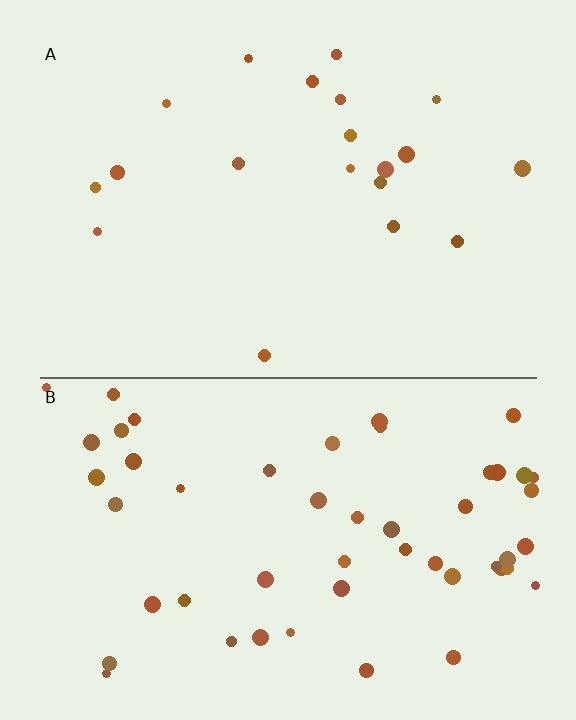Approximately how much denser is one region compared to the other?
Approximately 2.6× — region B over region A.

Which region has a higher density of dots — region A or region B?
B (the bottom).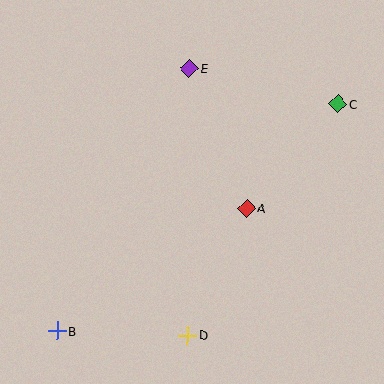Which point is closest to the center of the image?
Point A at (247, 208) is closest to the center.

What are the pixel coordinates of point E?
Point E is at (189, 68).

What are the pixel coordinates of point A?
Point A is at (247, 208).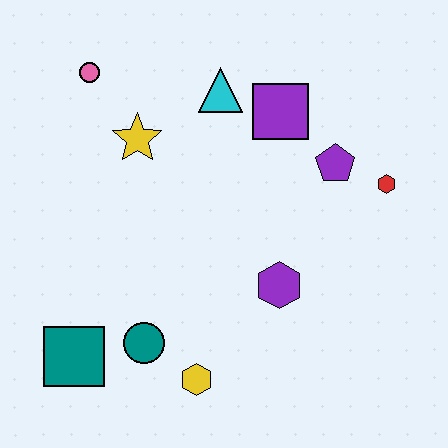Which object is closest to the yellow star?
The pink circle is closest to the yellow star.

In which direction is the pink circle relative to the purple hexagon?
The pink circle is above the purple hexagon.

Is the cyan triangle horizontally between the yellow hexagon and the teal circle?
No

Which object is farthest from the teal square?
The red hexagon is farthest from the teal square.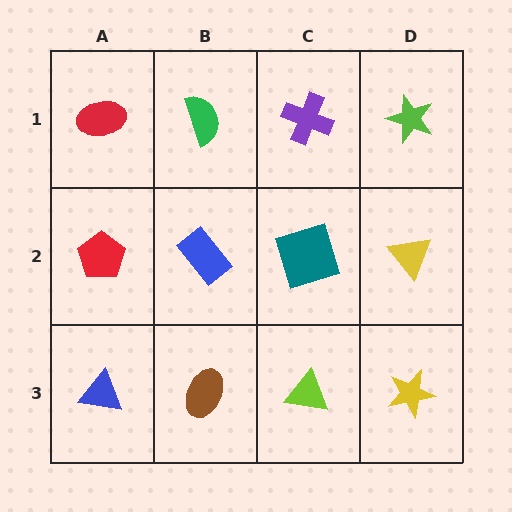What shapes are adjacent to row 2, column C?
A purple cross (row 1, column C), a lime triangle (row 3, column C), a blue rectangle (row 2, column B), a yellow triangle (row 2, column D).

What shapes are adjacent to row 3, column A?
A red pentagon (row 2, column A), a brown ellipse (row 3, column B).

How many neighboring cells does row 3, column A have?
2.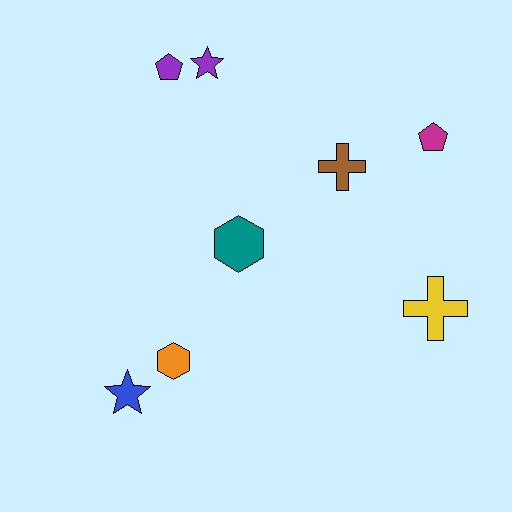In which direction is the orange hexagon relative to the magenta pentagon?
The orange hexagon is to the left of the magenta pentagon.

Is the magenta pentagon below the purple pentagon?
Yes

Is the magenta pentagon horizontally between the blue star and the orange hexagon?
No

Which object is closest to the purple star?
The purple pentagon is closest to the purple star.